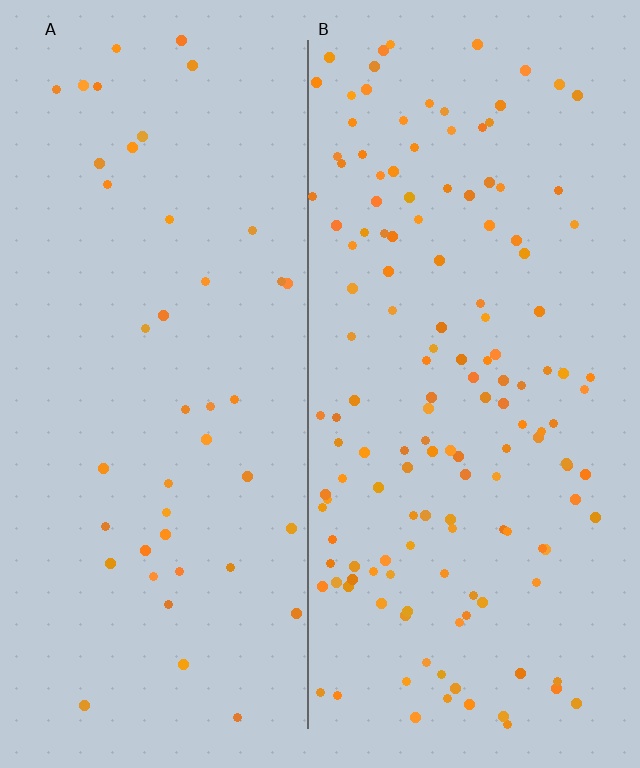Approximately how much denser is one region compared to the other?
Approximately 3.3× — region B over region A.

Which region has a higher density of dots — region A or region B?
B (the right).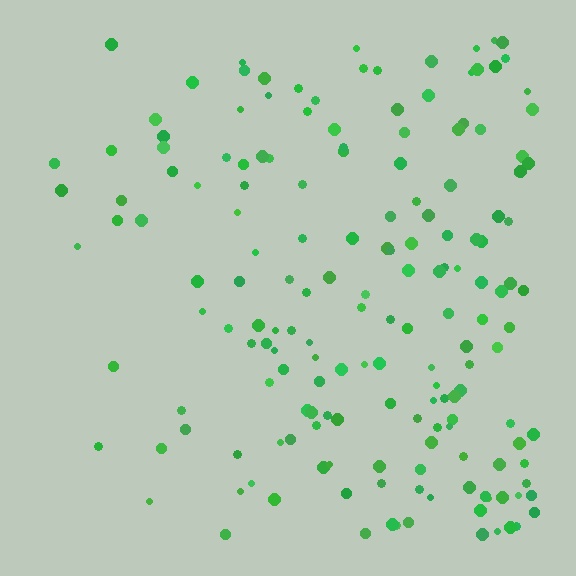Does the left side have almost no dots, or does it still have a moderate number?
Still a moderate number, just noticeably fewer than the right.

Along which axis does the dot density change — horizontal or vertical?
Horizontal.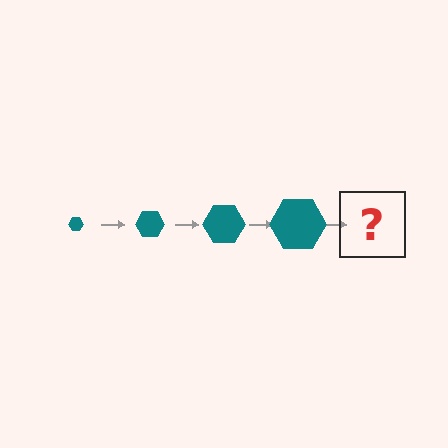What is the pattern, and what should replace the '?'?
The pattern is that the hexagon gets progressively larger each step. The '?' should be a teal hexagon, larger than the previous one.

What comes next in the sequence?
The next element should be a teal hexagon, larger than the previous one.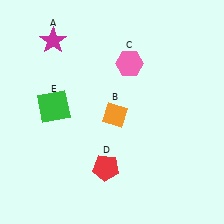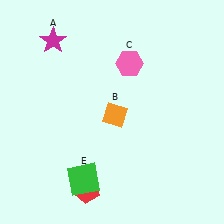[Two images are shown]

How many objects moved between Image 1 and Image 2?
2 objects moved between the two images.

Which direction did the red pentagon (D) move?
The red pentagon (D) moved down.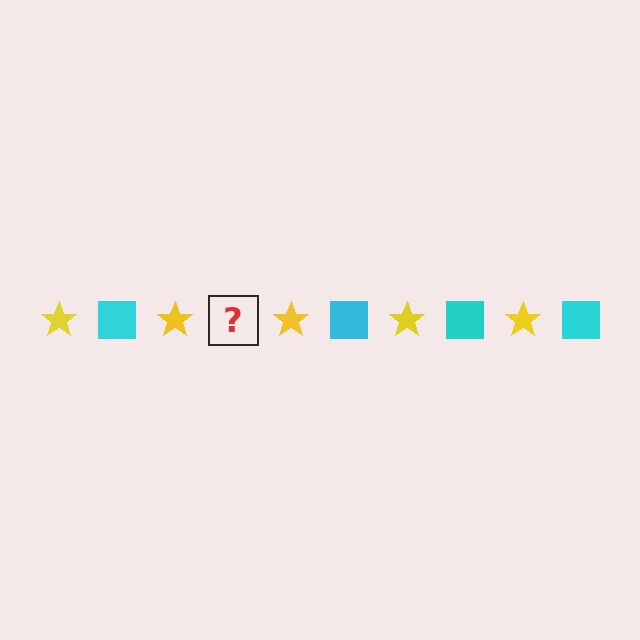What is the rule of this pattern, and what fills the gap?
The rule is that the pattern alternates between yellow star and cyan square. The gap should be filled with a cyan square.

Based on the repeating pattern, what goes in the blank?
The blank should be a cyan square.